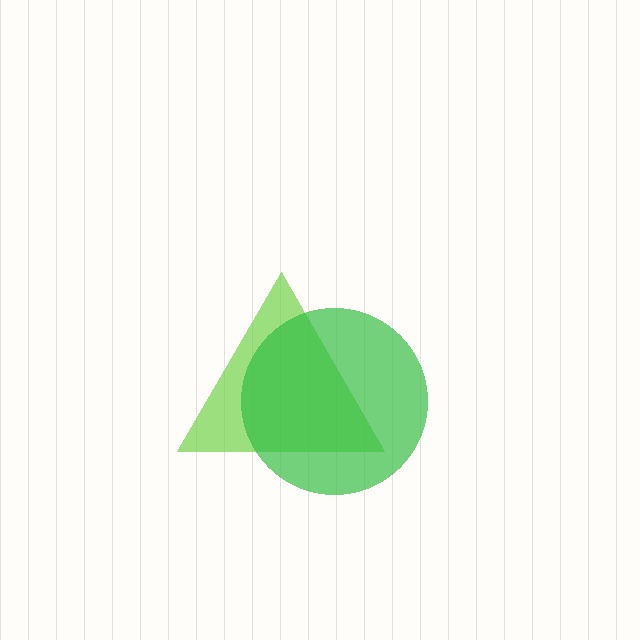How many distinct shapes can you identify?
There are 2 distinct shapes: a lime triangle, a green circle.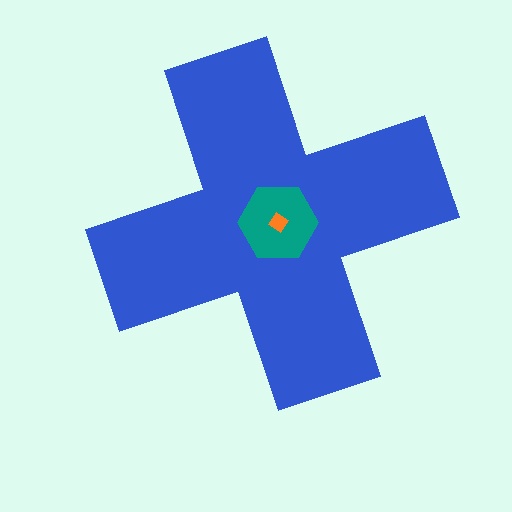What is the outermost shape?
The blue cross.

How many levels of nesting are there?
3.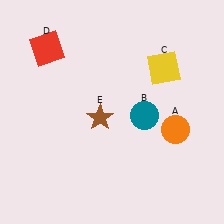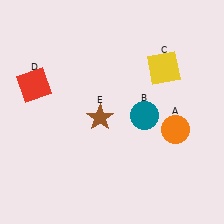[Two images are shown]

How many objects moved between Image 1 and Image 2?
1 object moved between the two images.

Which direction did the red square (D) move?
The red square (D) moved down.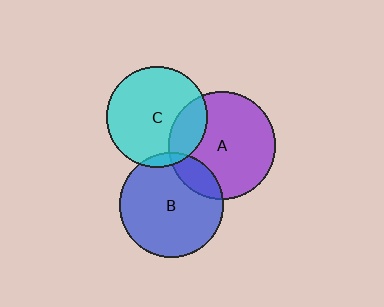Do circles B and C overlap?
Yes.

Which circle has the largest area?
Circle A (purple).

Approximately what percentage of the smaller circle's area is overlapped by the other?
Approximately 5%.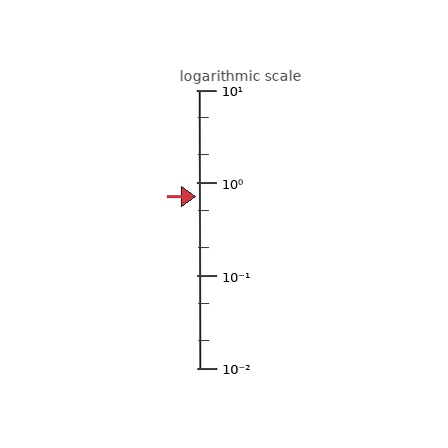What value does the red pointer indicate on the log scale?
The pointer indicates approximately 0.71.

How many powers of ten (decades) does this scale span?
The scale spans 3 decades, from 0.01 to 10.